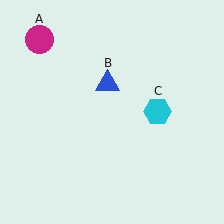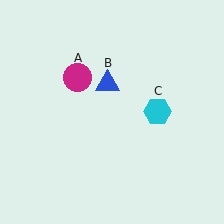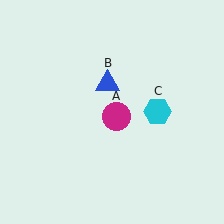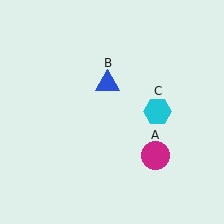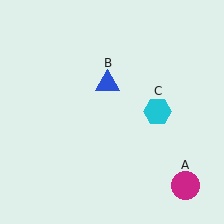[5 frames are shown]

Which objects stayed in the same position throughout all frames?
Blue triangle (object B) and cyan hexagon (object C) remained stationary.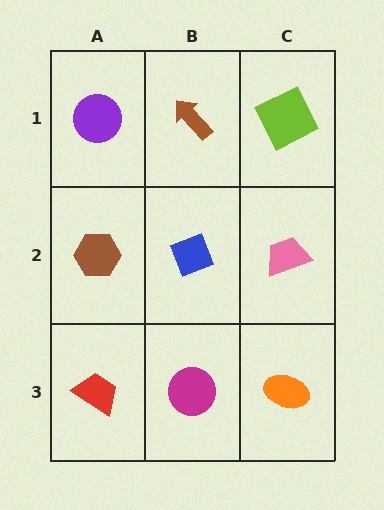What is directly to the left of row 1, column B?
A purple circle.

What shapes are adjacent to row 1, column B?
A blue diamond (row 2, column B), a purple circle (row 1, column A), a lime square (row 1, column C).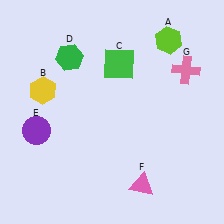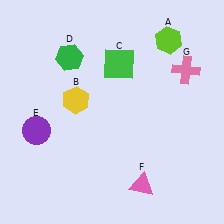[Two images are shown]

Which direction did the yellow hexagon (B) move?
The yellow hexagon (B) moved right.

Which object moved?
The yellow hexagon (B) moved right.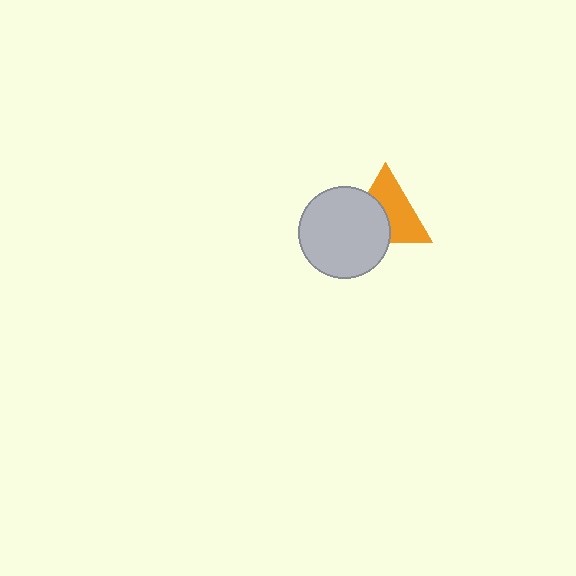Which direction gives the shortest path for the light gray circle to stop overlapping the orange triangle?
Moving toward the lower-left gives the shortest separation.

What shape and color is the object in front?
The object in front is a light gray circle.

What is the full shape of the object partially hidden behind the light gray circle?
The partially hidden object is an orange triangle.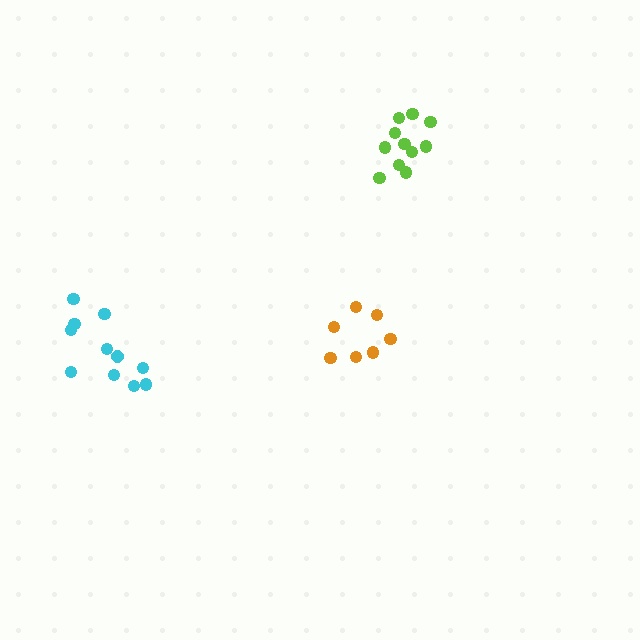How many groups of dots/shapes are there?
There are 3 groups.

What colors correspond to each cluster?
The clusters are colored: orange, lime, cyan.